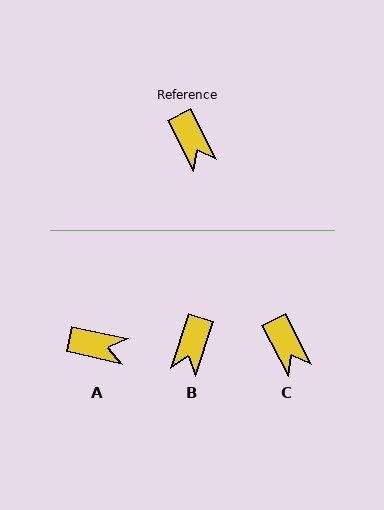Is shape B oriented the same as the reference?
No, it is off by about 45 degrees.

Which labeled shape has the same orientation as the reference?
C.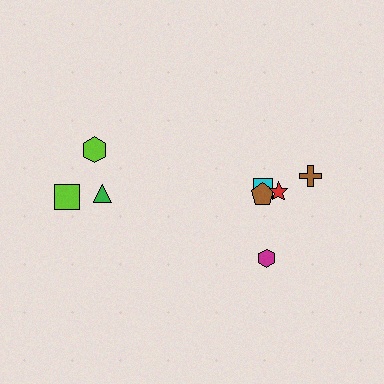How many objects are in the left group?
There are 3 objects.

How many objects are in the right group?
There are 5 objects.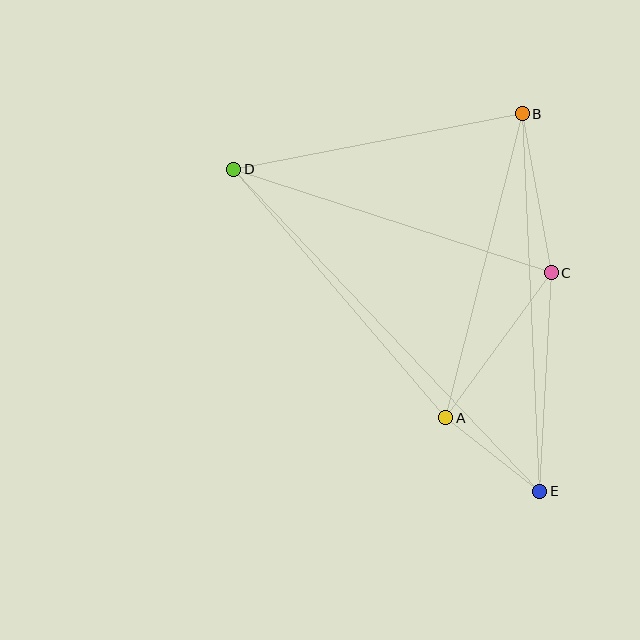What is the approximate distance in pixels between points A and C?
The distance between A and C is approximately 179 pixels.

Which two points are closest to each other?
Points A and E are closest to each other.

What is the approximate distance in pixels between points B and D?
The distance between B and D is approximately 294 pixels.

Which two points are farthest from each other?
Points D and E are farthest from each other.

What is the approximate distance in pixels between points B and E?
The distance between B and E is approximately 378 pixels.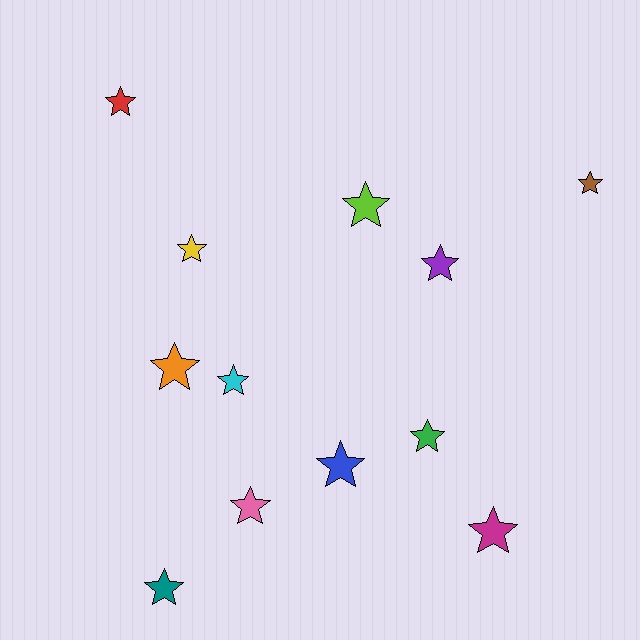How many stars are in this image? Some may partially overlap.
There are 12 stars.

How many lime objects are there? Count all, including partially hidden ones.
There is 1 lime object.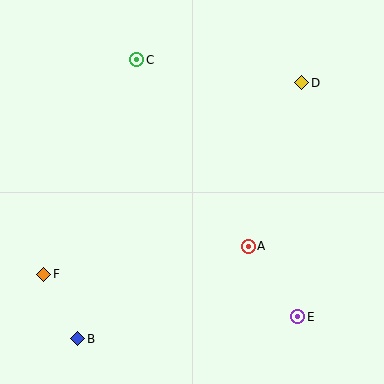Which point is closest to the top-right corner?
Point D is closest to the top-right corner.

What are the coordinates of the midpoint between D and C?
The midpoint between D and C is at (219, 71).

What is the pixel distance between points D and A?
The distance between D and A is 172 pixels.